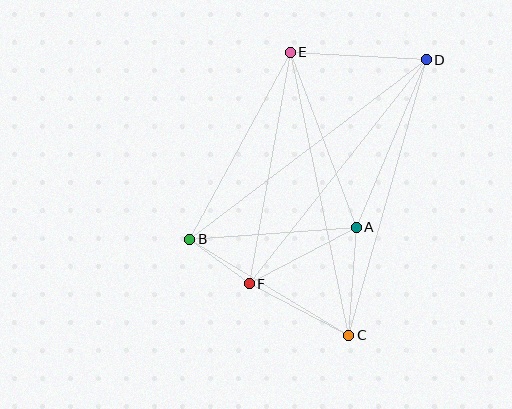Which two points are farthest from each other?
Points B and D are farthest from each other.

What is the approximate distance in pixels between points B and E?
The distance between B and E is approximately 212 pixels.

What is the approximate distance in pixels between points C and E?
The distance between C and E is approximately 289 pixels.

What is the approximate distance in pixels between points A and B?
The distance between A and B is approximately 167 pixels.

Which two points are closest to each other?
Points B and F are closest to each other.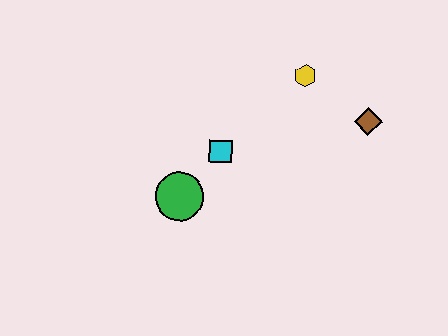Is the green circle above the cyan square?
No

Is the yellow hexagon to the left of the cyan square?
No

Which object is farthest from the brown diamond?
The green circle is farthest from the brown diamond.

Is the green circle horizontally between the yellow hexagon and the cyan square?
No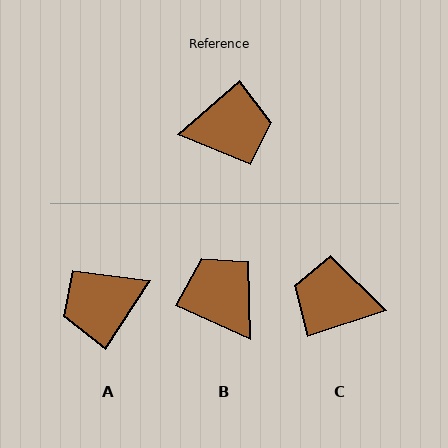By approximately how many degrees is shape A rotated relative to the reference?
Approximately 164 degrees clockwise.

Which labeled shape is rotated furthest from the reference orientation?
A, about 164 degrees away.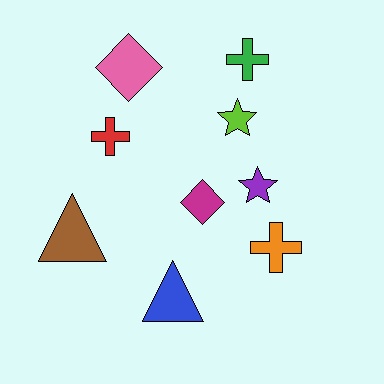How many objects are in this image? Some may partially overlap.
There are 9 objects.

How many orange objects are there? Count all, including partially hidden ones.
There is 1 orange object.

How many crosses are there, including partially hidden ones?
There are 3 crosses.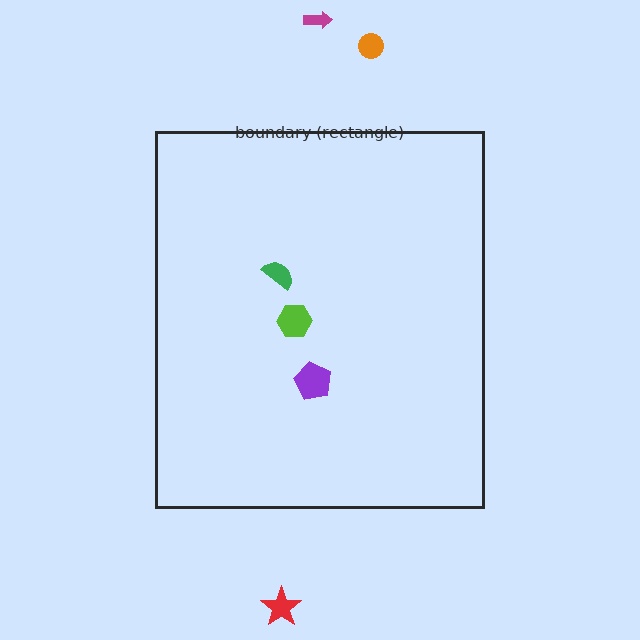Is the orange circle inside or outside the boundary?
Outside.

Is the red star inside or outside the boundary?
Outside.